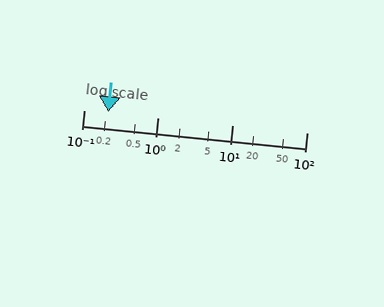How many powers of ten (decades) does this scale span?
The scale spans 3 decades, from 0.1 to 100.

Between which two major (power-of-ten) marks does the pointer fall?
The pointer is between 0.1 and 1.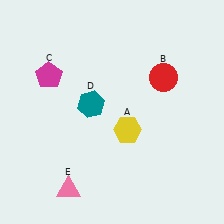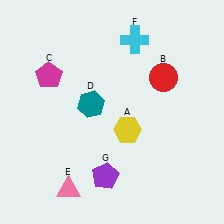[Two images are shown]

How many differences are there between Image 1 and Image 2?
There are 2 differences between the two images.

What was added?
A cyan cross (F), a purple pentagon (G) were added in Image 2.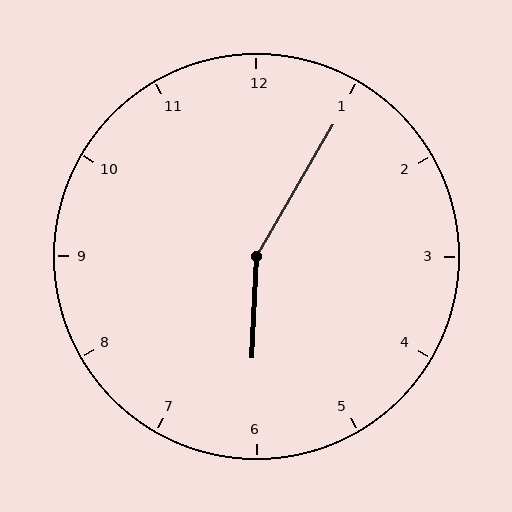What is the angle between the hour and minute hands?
Approximately 152 degrees.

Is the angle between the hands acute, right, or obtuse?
It is obtuse.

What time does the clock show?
6:05.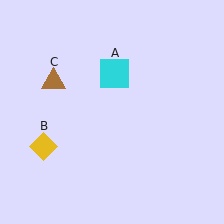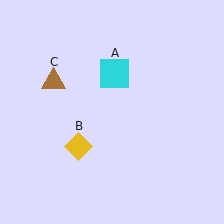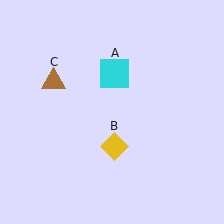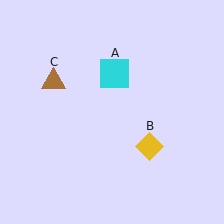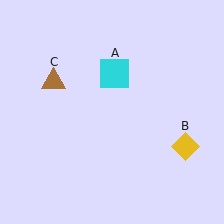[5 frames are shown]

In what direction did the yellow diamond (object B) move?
The yellow diamond (object B) moved right.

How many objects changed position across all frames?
1 object changed position: yellow diamond (object B).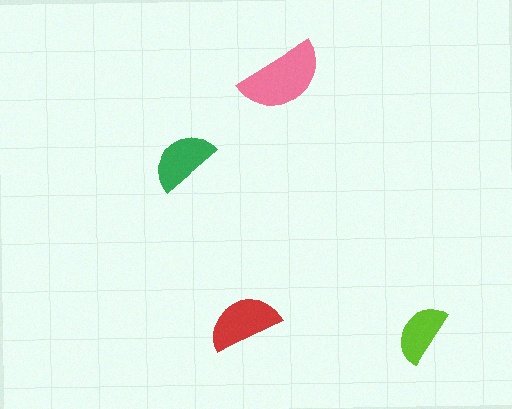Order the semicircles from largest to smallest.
the pink one, the red one, the green one, the lime one.